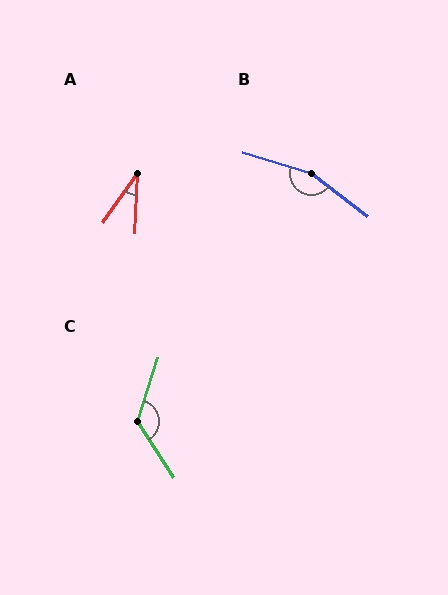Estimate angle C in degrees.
Approximately 129 degrees.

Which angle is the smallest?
A, at approximately 33 degrees.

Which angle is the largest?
B, at approximately 160 degrees.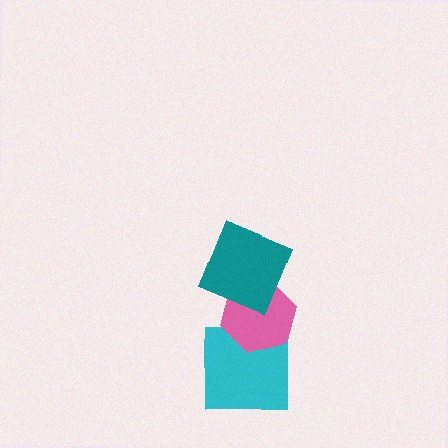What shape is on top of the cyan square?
The pink hexagon is on top of the cyan square.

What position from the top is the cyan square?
The cyan square is 3rd from the top.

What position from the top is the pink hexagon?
The pink hexagon is 2nd from the top.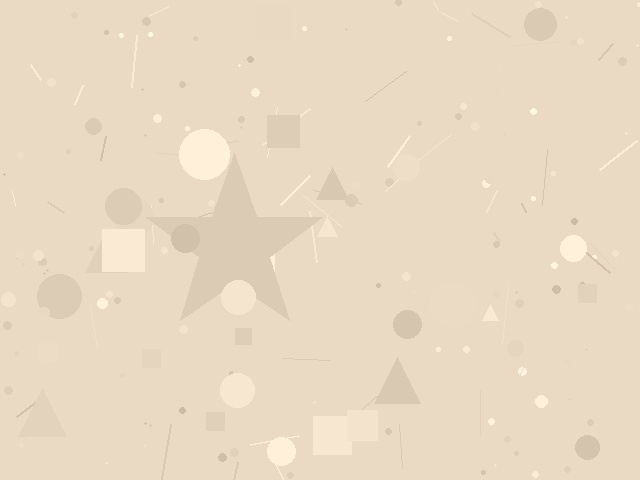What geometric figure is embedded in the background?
A star is embedded in the background.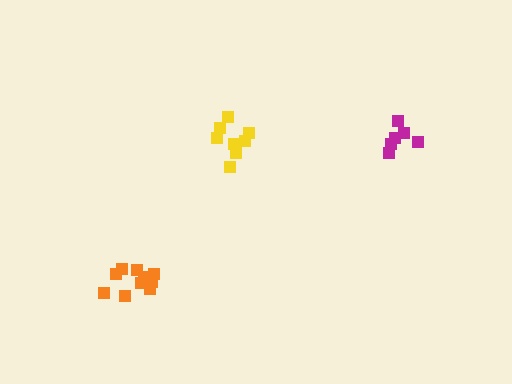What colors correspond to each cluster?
The clusters are colored: magenta, yellow, orange.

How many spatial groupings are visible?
There are 3 spatial groupings.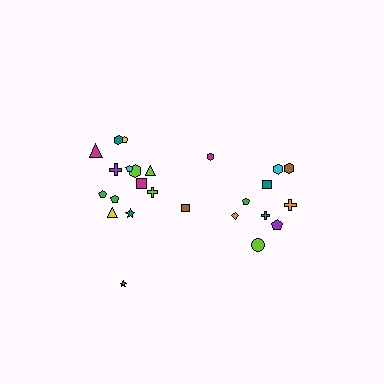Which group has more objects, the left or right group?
The left group.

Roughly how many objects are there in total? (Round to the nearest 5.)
Roughly 25 objects in total.